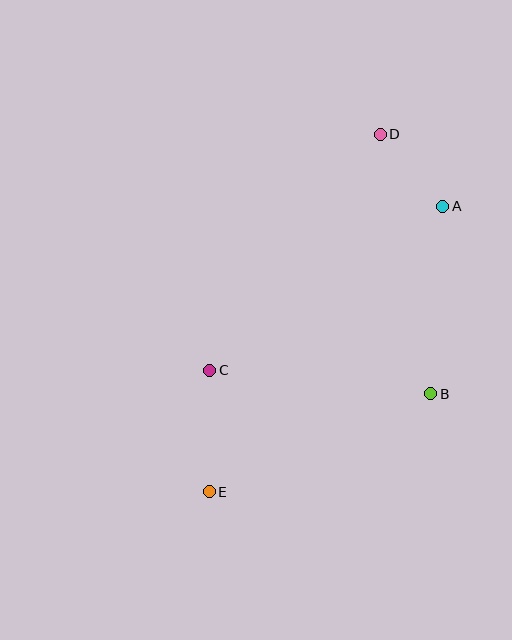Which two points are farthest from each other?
Points D and E are farthest from each other.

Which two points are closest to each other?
Points A and D are closest to each other.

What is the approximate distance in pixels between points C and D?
The distance between C and D is approximately 291 pixels.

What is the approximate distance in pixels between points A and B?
The distance between A and B is approximately 188 pixels.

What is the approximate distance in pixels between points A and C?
The distance between A and C is approximately 285 pixels.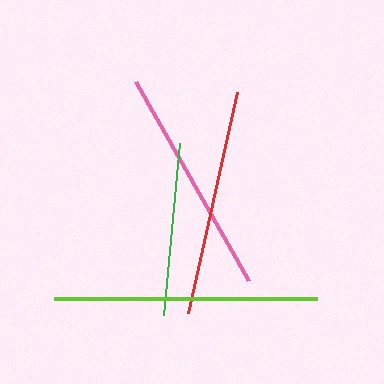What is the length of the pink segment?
The pink segment is approximately 230 pixels long.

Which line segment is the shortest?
The green line is the shortest at approximately 173 pixels.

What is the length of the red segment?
The red segment is approximately 226 pixels long.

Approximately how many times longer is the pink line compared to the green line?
The pink line is approximately 1.3 times the length of the green line.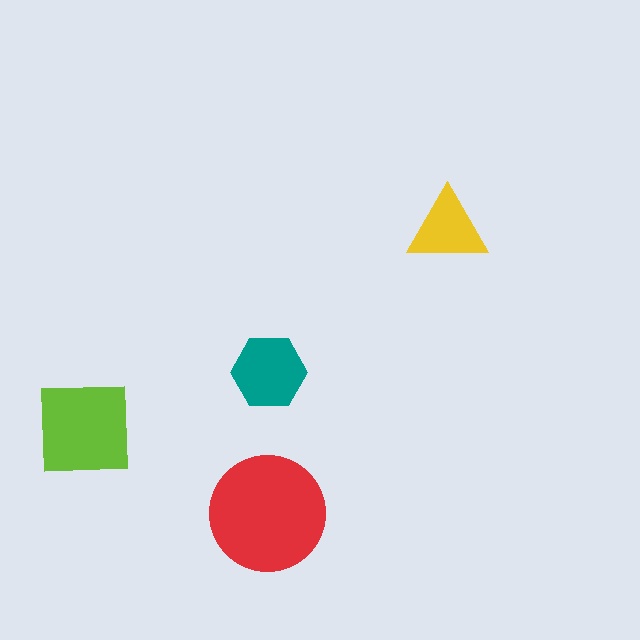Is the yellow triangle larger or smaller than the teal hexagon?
Smaller.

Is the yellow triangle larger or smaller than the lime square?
Smaller.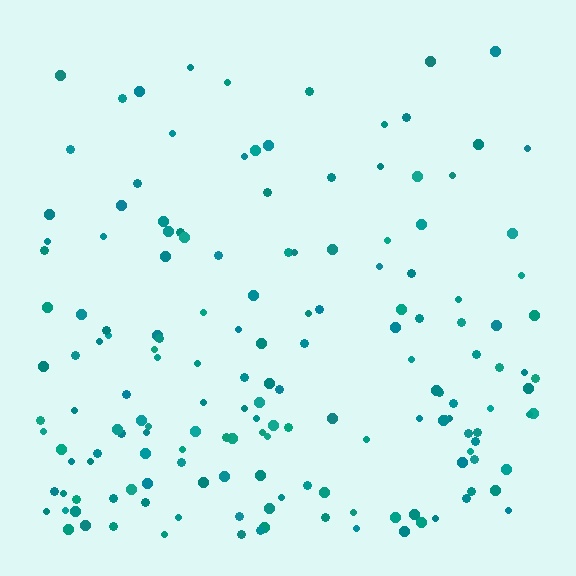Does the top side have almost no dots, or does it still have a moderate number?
Still a moderate number, just noticeably fewer than the bottom.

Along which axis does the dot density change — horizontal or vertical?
Vertical.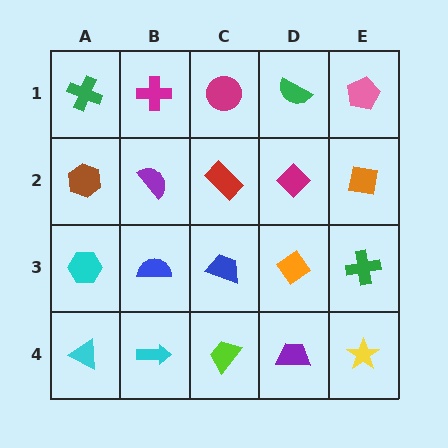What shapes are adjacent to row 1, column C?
A red rectangle (row 2, column C), a magenta cross (row 1, column B), a green semicircle (row 1, column D).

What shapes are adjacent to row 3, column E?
An orange square (row 2, column E), a yellow star (row 4, column E), an orange diamond (row 3, column D).